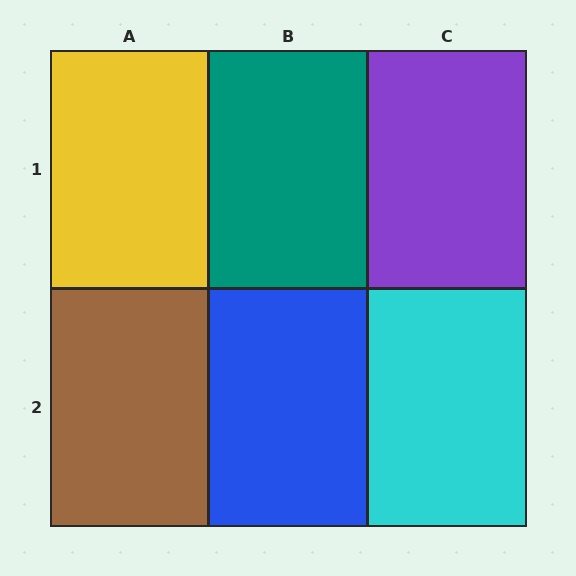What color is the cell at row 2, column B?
Blue.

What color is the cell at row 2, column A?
Brown.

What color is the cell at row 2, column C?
Cyan.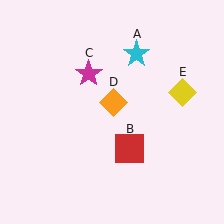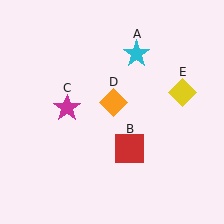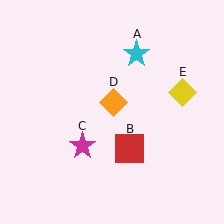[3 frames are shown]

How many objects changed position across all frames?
1 object changed position: magenta star (object C).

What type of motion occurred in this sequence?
The magenta star (object C) rotated counterclockwise around the center of the scene.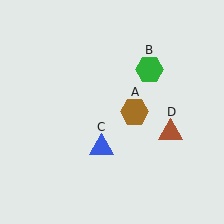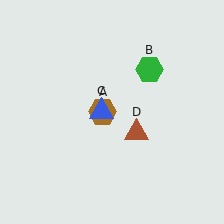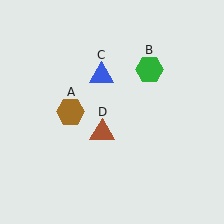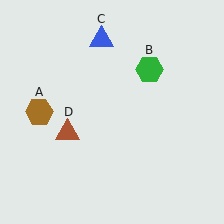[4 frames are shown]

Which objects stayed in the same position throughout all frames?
Green hexagon (object B) remained stationary.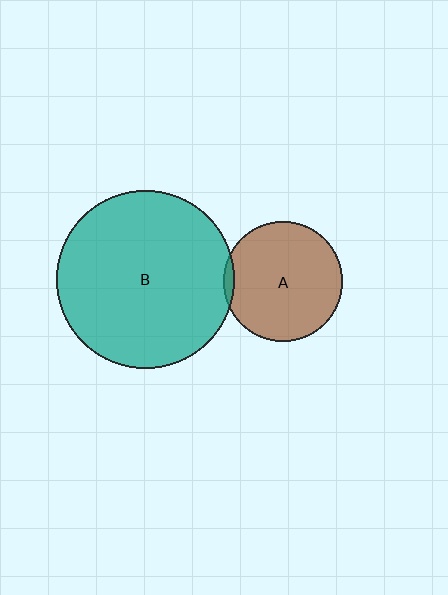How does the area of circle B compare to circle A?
Approximately 2.2 times.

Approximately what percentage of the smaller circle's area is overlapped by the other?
Approximately 5%.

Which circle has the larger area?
Circle B (teal).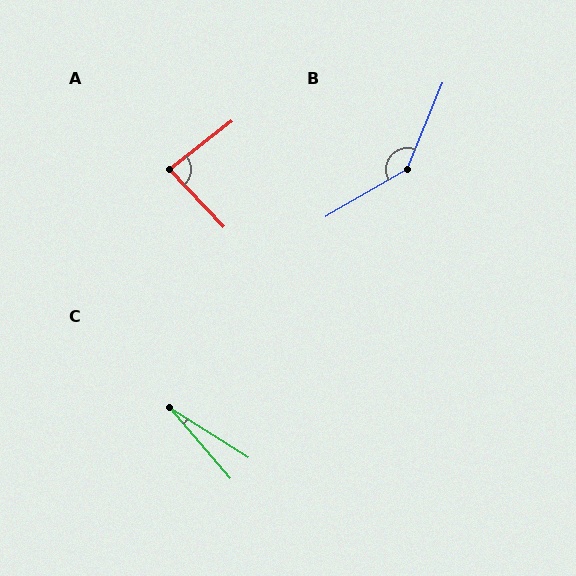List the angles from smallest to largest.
C (17°), A (84°), B (142°).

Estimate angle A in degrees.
Approximately 84 degrees.